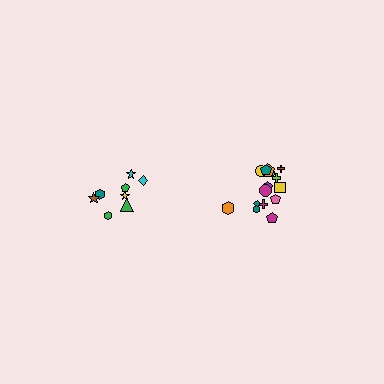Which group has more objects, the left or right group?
The right group.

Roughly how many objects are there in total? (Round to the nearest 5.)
Roughly 25 objects in total.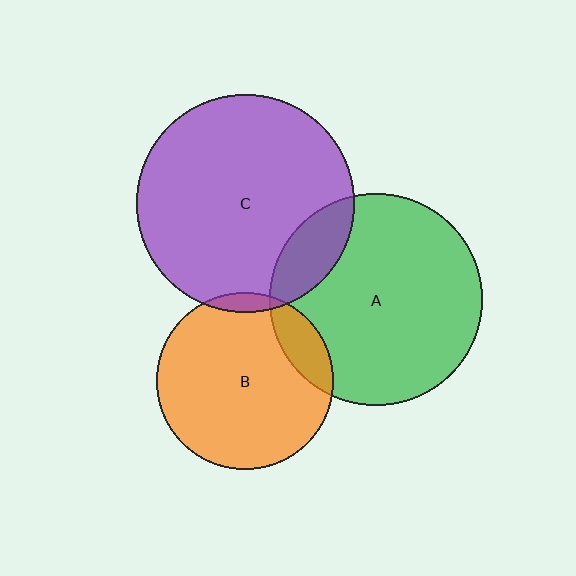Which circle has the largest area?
Circle C (purple).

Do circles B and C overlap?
Yes.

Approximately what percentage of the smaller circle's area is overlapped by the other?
Approximately 5%.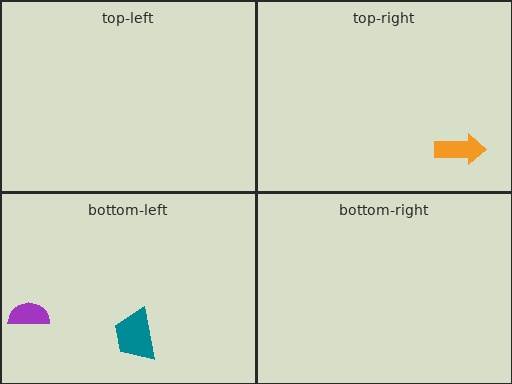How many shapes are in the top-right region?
1.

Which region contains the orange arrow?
The top-right region.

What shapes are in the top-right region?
The orange arrow.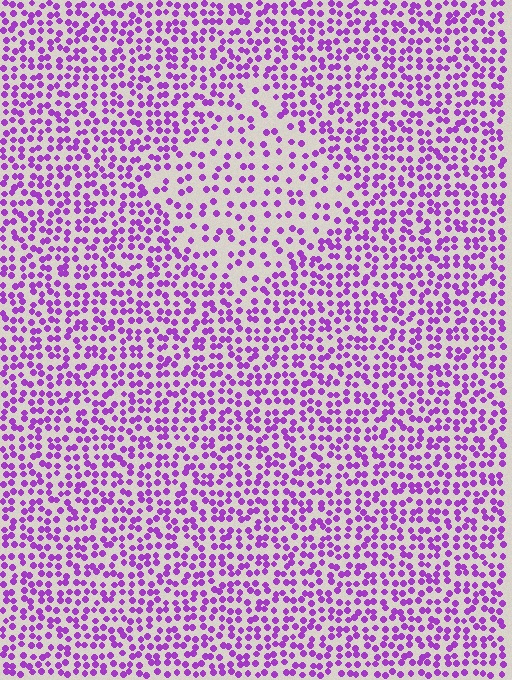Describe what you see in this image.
The image contains small purple elements arranged at two different densities. A diamond-shaped region is visible where the elements are less densely packed than the surrounding area.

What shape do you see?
I see a diamond.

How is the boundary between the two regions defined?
The boundary is defined by a change in element density (approximately 1.9x ratio). All elements are the same color, size, and shape.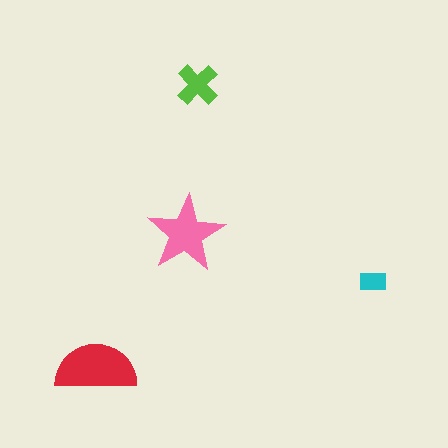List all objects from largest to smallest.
The red semicircle, the pink star, the lime cross, the cyan rectangle.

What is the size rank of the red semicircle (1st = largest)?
1st.